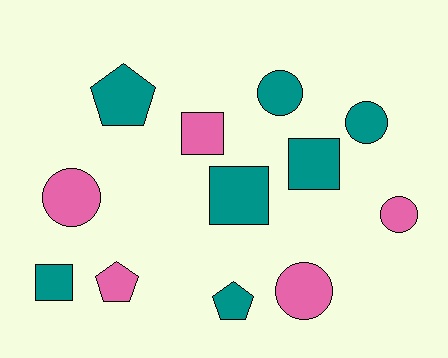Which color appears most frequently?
Teal, with 7 objects.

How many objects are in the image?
There are 12 objects.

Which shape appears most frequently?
Circle, with 5 objects.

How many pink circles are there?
There are 3 pink circles.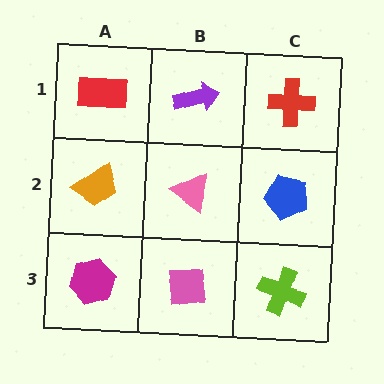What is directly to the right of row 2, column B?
A blue pentagon.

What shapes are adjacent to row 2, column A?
A red rectangle (row 1, column A), a magenta hexagon (row 3, column A), a pink triangle (row 2, column B).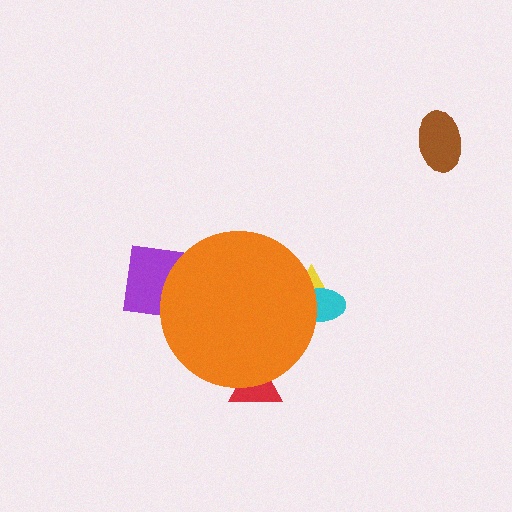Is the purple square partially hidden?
Yes, the purple square is partially hidden behind the orange circle.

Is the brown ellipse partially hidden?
No, the brown ellipse is fully visible.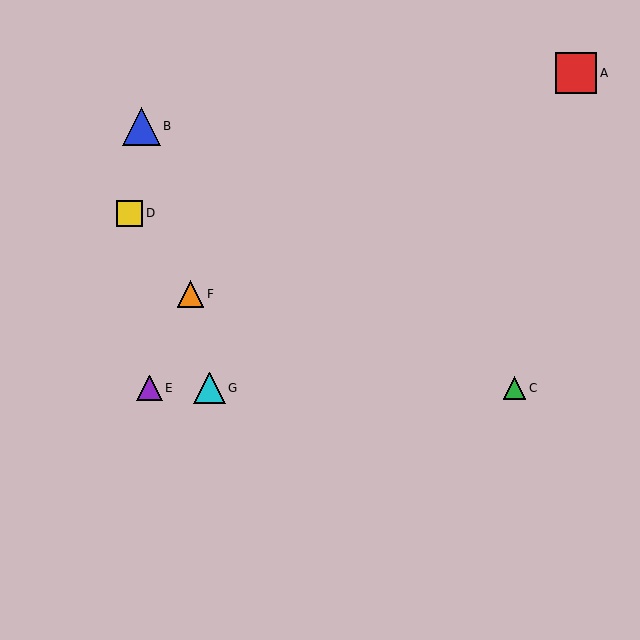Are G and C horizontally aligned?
Yes, both are at y≈388.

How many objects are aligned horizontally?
3 objects (C, E, G) are aligned horizontally.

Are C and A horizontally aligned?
No, C is at y≈388 and A is at y≈73.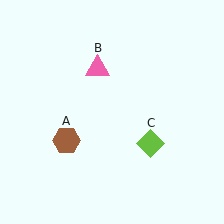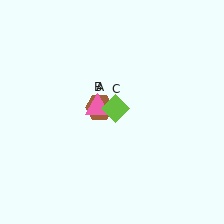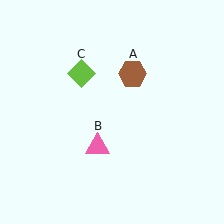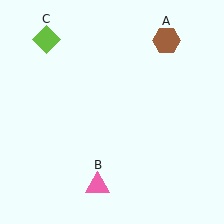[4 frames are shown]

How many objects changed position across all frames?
3 objects changed position: brown hexagon (object A), pink triangle (object B), lime diamond (object C).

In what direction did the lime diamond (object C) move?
The lime diamond (object C) moved up and to the left.